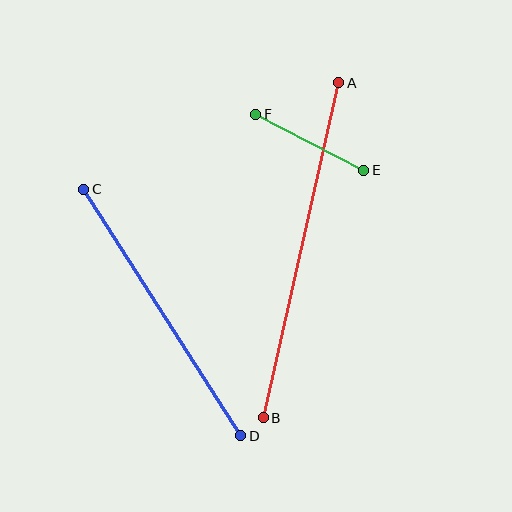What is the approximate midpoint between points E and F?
The midpoint is at approximately (310, 142) pixels.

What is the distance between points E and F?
The distance is approximately 121 pixels.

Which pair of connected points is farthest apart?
Points A and B are farthest apart.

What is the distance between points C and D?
The distance is approximately 292 pixels.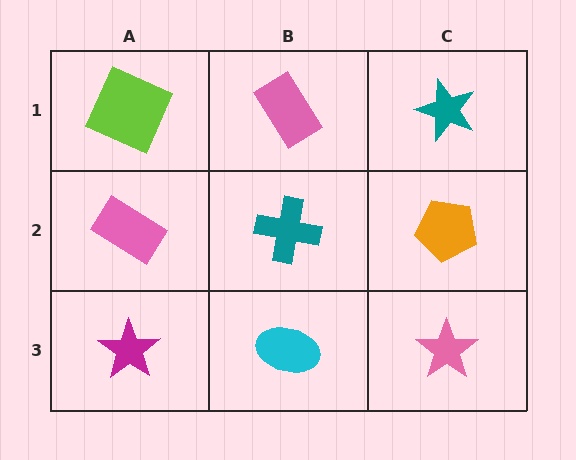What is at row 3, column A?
A magenta star.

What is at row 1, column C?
A teal star.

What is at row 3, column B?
A cyan ellipse.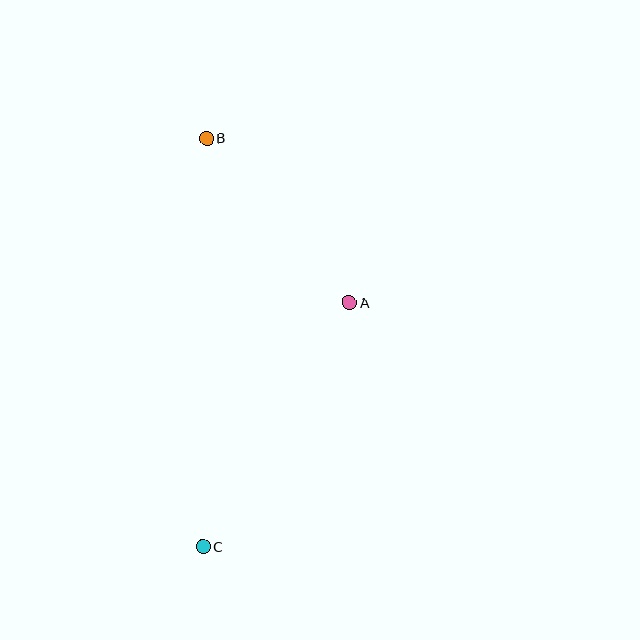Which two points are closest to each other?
Points A and B are closest to each other.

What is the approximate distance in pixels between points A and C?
The distance between A and C is approximately 284 pixels.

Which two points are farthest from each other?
Points B and C are farthest from each other.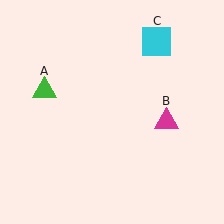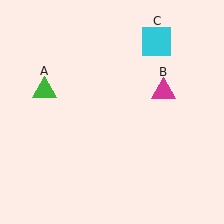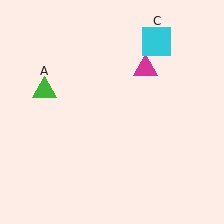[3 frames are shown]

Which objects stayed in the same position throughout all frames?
Green triangle (object A) and cyan square (object C) remained stationary.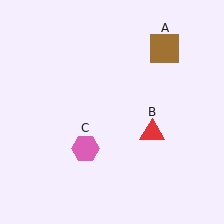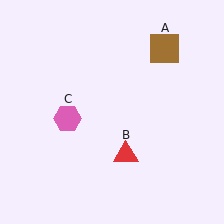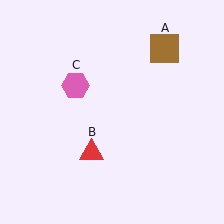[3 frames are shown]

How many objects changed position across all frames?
2 objects changed position: red triangle (object B), pink hexagon (object C).